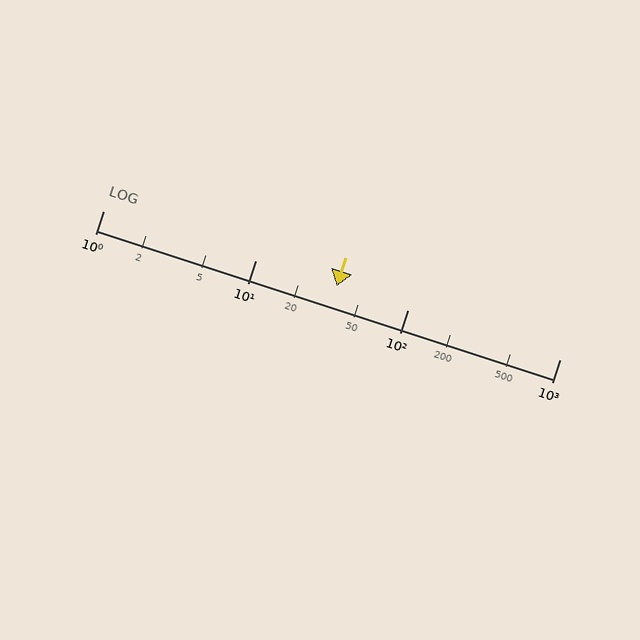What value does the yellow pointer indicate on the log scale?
The pointer indicates approximately 34.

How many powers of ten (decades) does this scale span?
The scale spans 3 decades, from 1 to 1000.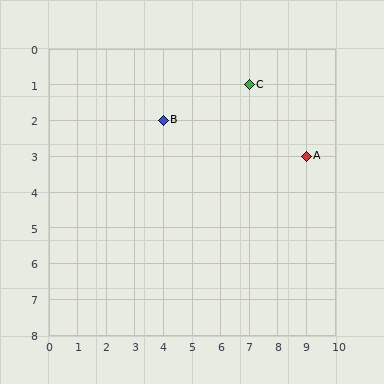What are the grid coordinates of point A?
Point A is at grid coordinates (9, 3).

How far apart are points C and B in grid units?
Points C and B are 3 columns and 1 row apart (about 3.2 grid units diagonally).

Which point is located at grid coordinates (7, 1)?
Point C is at (7, 1).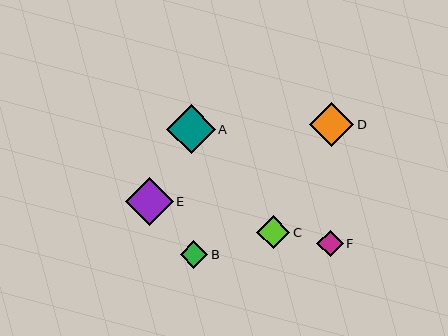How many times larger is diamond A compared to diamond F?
Diamond A is approximately 1.8 times the size of diamond F.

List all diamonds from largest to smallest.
From largest to smallest: A, E, D, C, B, F.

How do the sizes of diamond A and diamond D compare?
Diamond A and diamond D are approximately the same size.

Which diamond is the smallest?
Diamond F is the smallest with a size of approximately 26 pixels.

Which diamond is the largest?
Diamond A is the largest with a size of approximately 49 pixels.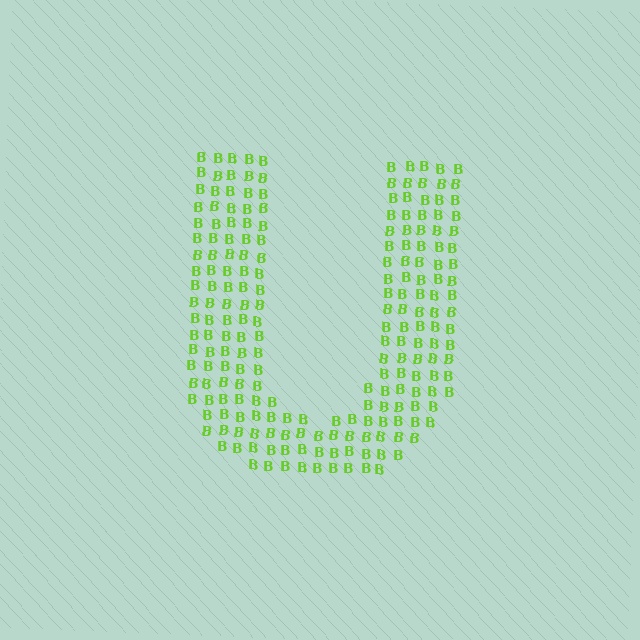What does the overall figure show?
The overall figure shows the letter U.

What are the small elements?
The small elements are letter B's.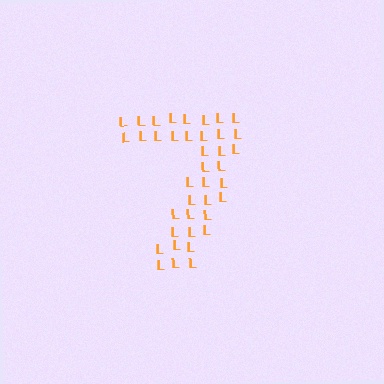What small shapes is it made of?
It is made of small letter L's.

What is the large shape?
The large shape is the digit 7.